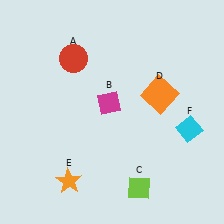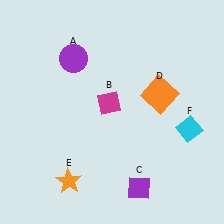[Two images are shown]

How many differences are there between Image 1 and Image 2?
There are 2 differences between the two images.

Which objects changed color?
A changed from red to purple. C changed from lime to purple.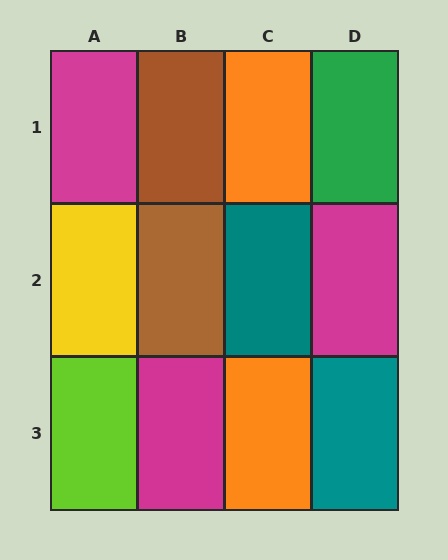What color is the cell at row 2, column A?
Yellow.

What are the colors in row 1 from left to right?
Magenta, brown, orange, green.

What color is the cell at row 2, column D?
Magenta.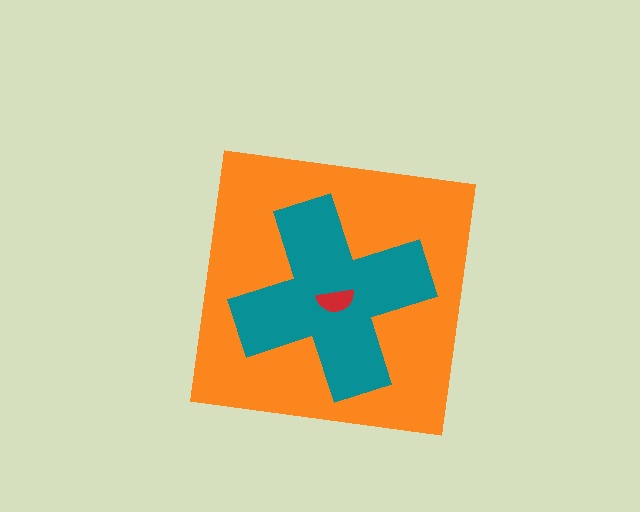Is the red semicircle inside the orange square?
Yes.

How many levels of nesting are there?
3.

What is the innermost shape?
The red semicircle.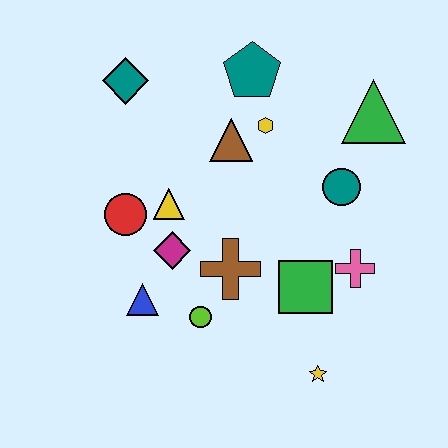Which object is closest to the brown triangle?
The yellow hexagon is closest to the brown triangle.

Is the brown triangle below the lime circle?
No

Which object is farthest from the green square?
The teal diamond is farthest from the green square.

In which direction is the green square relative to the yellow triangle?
The green square is to the right of the yellow triangle.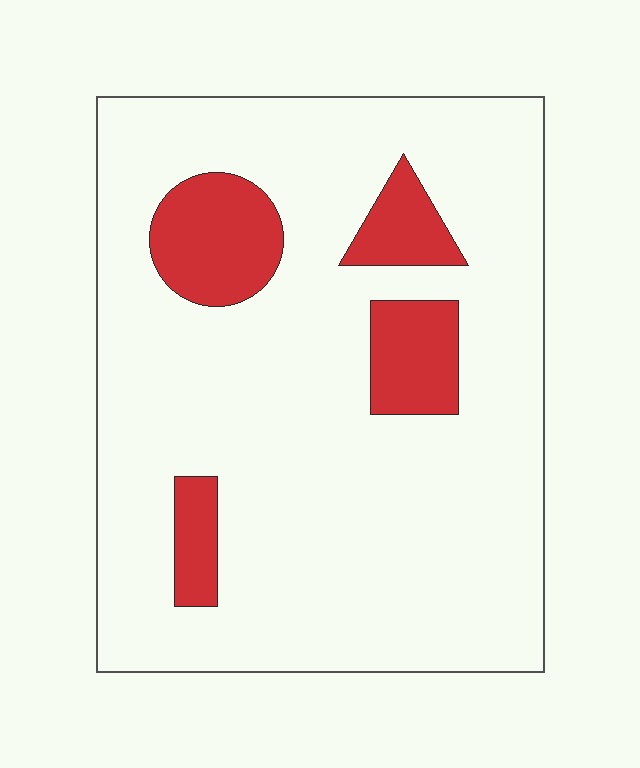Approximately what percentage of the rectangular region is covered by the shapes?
Approximately 15%.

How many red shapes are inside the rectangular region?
4.